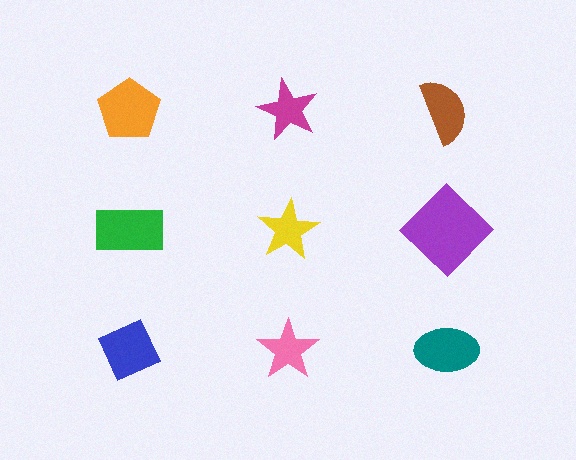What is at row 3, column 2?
A pink star.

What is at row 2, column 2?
A yellow star.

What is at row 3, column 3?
A teal ellipse.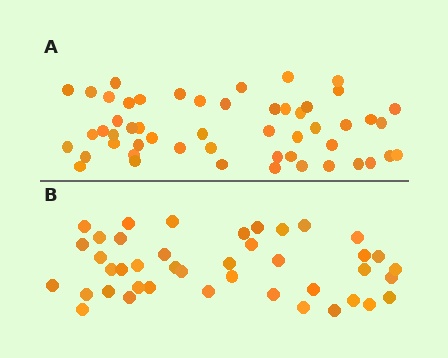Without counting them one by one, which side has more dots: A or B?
Region A (the top region) has more dots.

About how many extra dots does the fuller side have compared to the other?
Region A has roughly 10 or so more dots than region B.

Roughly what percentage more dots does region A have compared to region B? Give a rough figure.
About 25% more.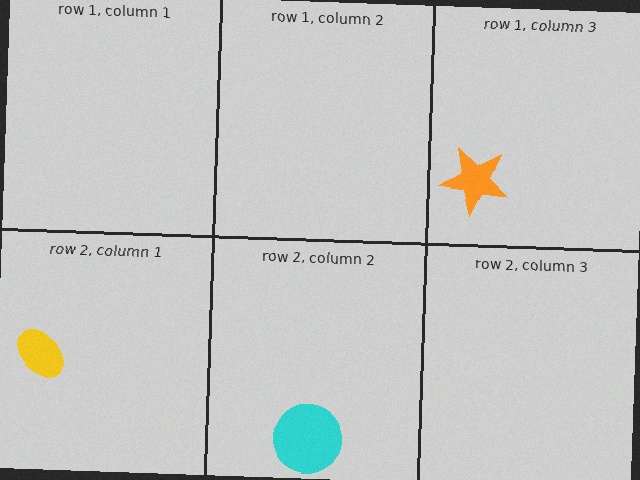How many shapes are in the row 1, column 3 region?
1.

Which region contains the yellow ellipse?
The row 2, column 1 region.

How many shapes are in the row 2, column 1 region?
1.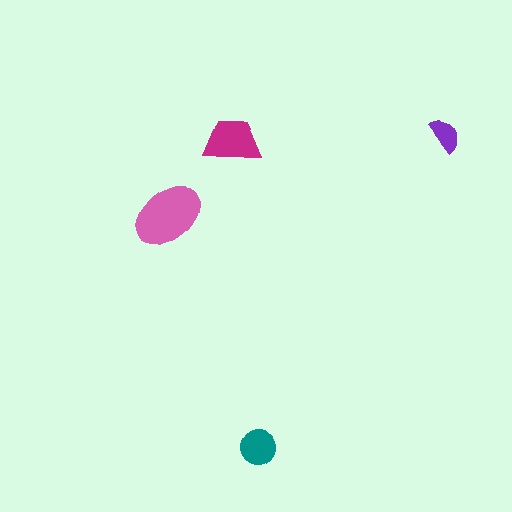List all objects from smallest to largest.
The purple semicircle, the teal circle, the magenta trapezoid, the pink ellipse.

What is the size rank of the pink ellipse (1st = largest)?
1st.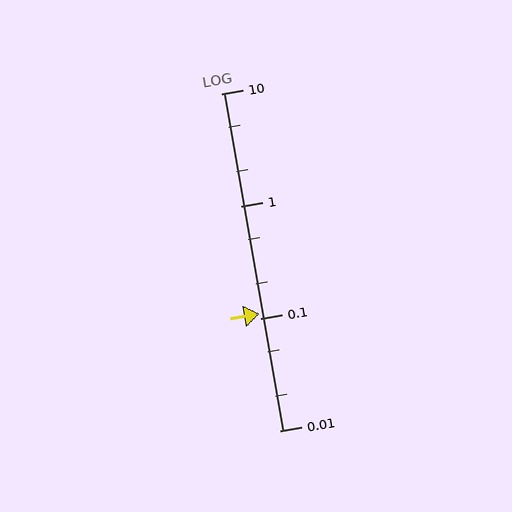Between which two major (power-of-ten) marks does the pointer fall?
The pointer is between 0.1 and 1.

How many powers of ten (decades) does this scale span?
The scale spans 3 decades, from 0.01 to 10.